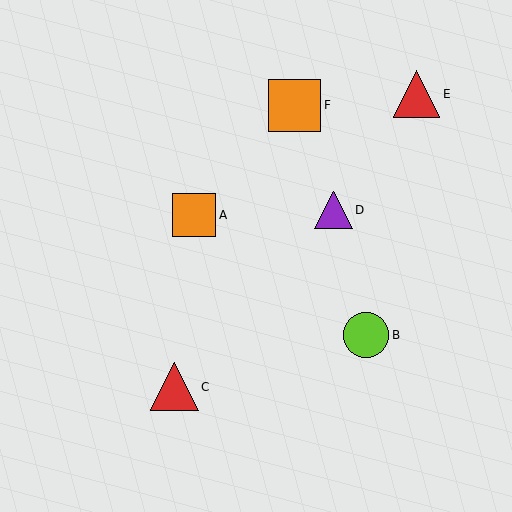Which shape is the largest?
The orange square (labeled F) is the largest.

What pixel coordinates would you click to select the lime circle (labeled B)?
Click at (366, 335) to select the lime circle B.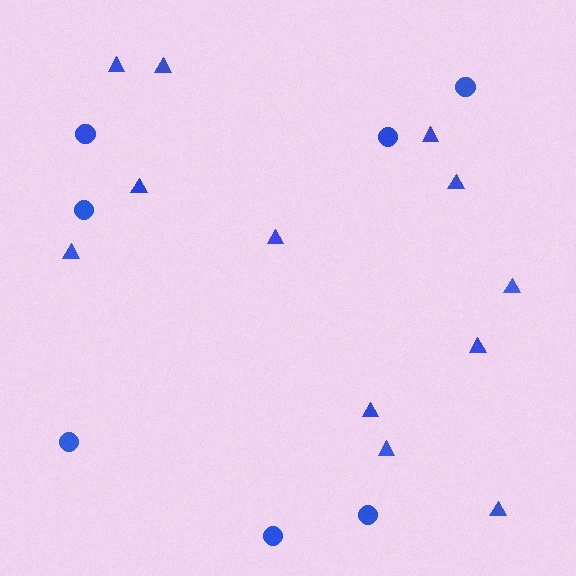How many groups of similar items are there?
There are 2 groups: one group of circles (7) and one group of triangles (12).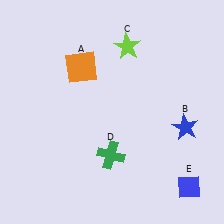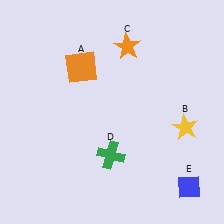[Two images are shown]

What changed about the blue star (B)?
In Image 1, B is blue. In Image 2, it changed to yellow.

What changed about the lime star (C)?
In Image 1, C is lime. In Image 2, it changed to orange.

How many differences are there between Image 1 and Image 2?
There are 2 differences between the two images.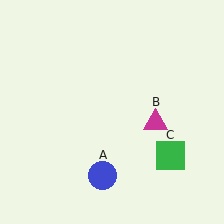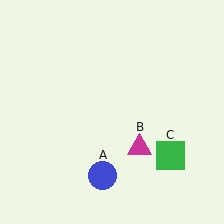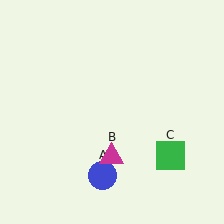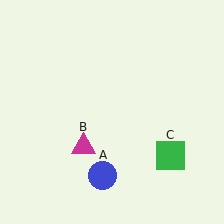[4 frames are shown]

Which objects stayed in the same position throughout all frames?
Blue circle (object A) and green square (object C) remained stationary.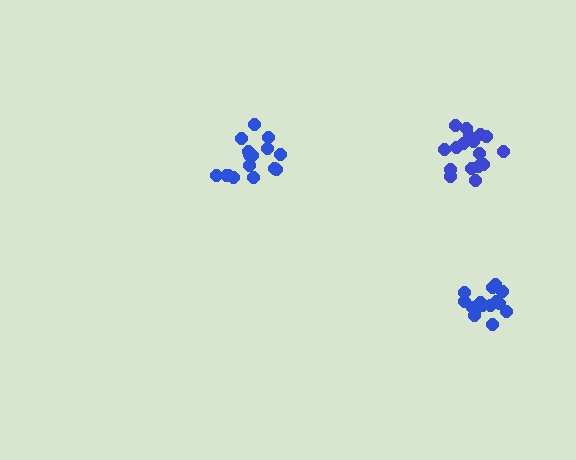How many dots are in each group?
Group 1: 15 dots, Group 2: 17 dots, Group 3: 18 dots (50 total).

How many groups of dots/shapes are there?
There are 3 groups.